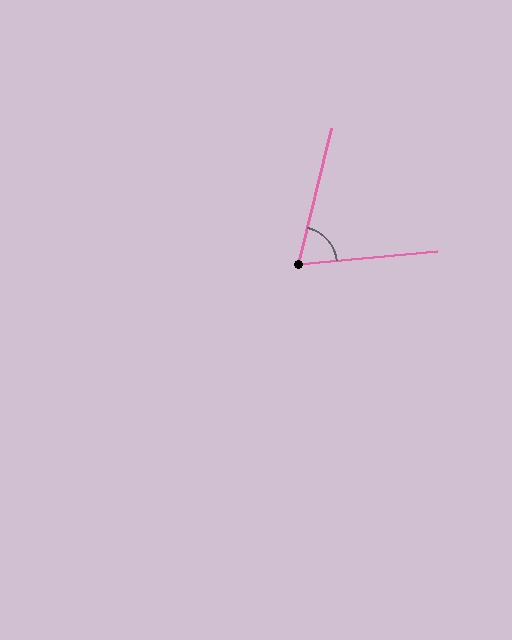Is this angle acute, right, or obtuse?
It is acute.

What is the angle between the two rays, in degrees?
Approximately 71 degrees.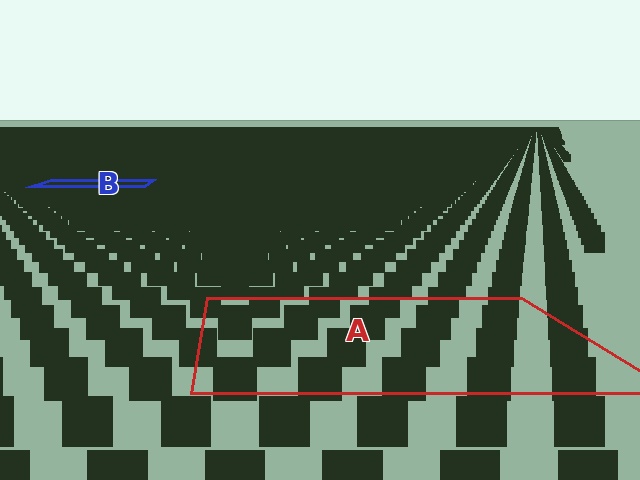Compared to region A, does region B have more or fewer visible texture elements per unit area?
Region B has more texture elements per unit area — they are packed more densely because it is farther away.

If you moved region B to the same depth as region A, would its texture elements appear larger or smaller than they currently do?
They would appear larger. At a closer depth, the same texture elements are projected at a bigger on-screen size.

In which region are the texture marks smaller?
The texture marks are smaller in region B, because it is farther away.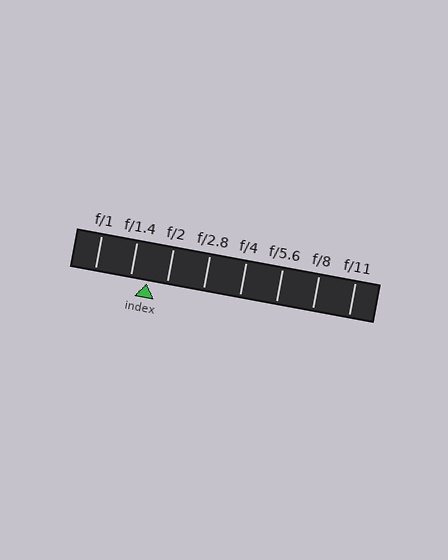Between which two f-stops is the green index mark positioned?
The index mark is between f/1.4 and f/2.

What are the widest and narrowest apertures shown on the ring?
The widest aperture shown is f/1 and the narrowest is f/11.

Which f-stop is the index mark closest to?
The index mark is closest to f/1.4.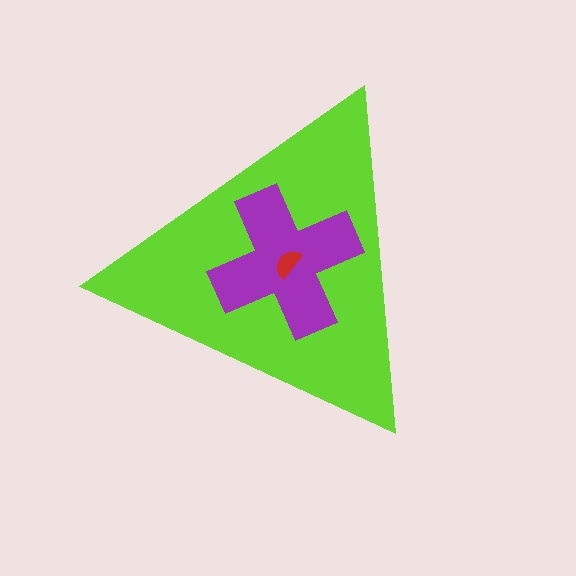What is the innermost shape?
The red semicircle.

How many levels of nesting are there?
3.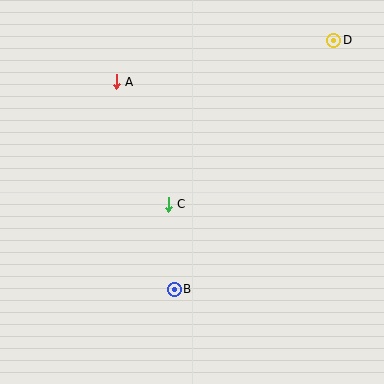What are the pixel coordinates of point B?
Point B is at (174, 289).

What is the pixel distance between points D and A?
The distance between D and A is 221 pixels.